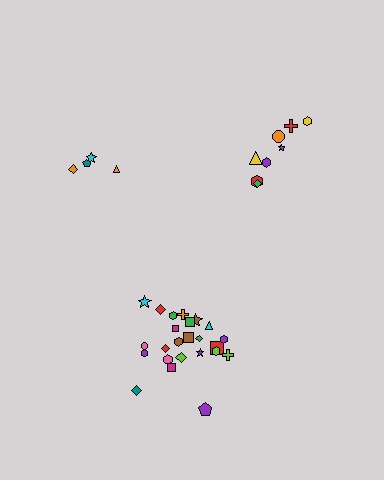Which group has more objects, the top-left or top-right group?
The top-right group.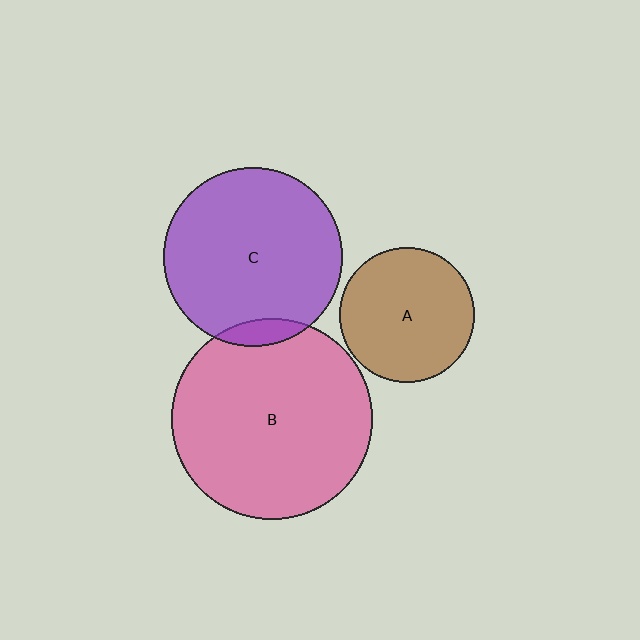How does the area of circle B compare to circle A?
Approximately 2.2 times.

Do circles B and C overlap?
Yes.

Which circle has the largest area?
Circle B (pink).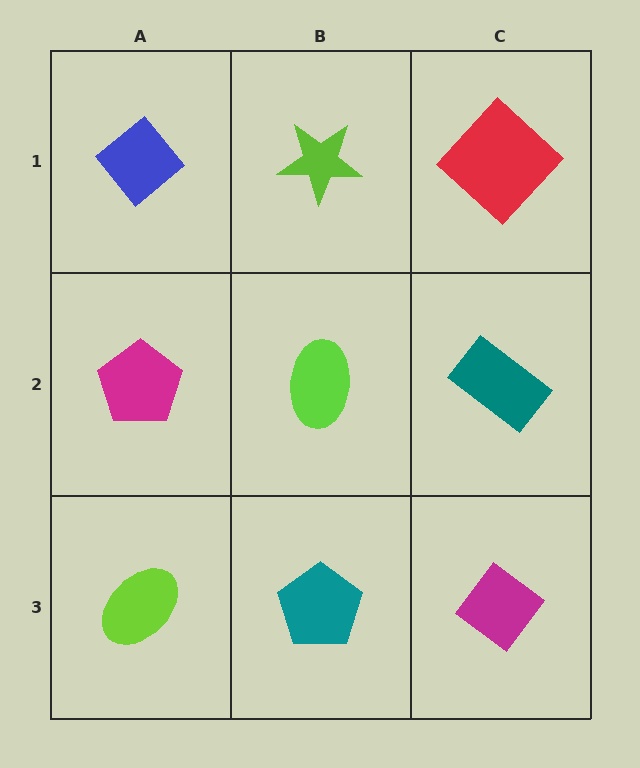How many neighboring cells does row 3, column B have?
3.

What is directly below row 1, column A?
A magenta pentagon.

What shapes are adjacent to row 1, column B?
A lime ellipse (row 2, column B), a blue diamond (row 1, column A), a red diamond (row 1, column C).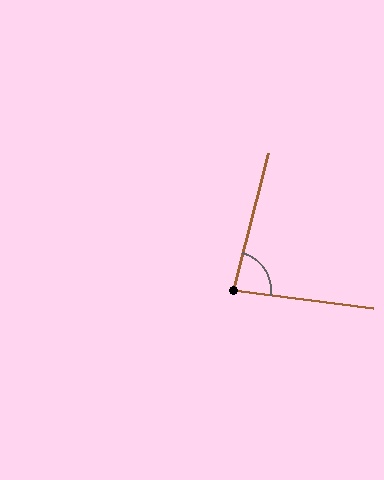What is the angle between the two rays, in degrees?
Approximately 83 degrees.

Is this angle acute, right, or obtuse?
It is acute.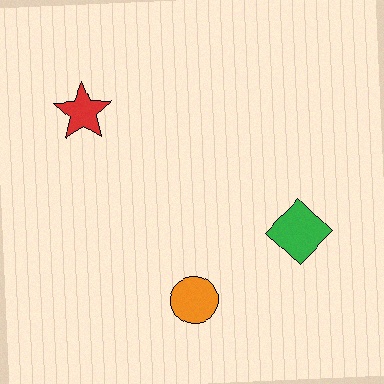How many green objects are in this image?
There is 1 green object.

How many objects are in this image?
There are 3 objects.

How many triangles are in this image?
There are no triangles.